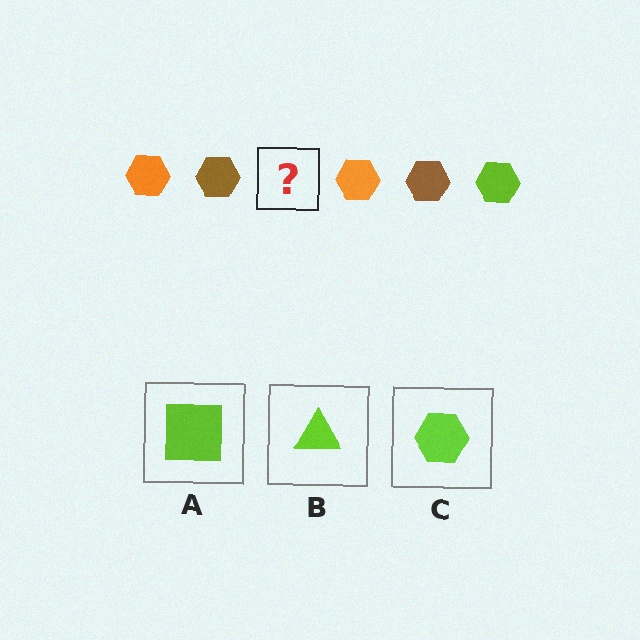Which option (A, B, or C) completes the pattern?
C.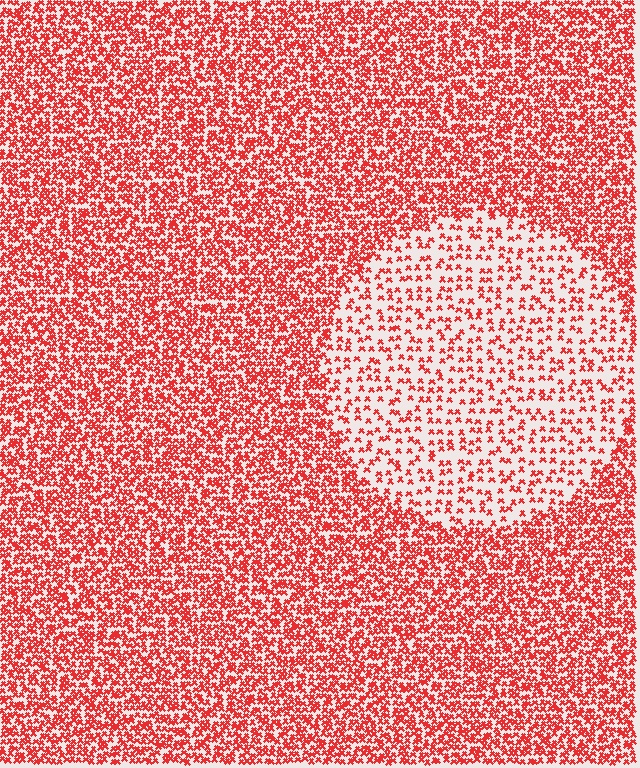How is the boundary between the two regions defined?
The boundary is defined by a change in element density (approximately 2.5x ratio). All elements are the same color, size, and shape.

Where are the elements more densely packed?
The elements are more densely packed outside the circle boundary.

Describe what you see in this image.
The image contains small red elements arranged at two different densities. A circle-shaped region is visible where the elements are less densely packed than the surrounding area.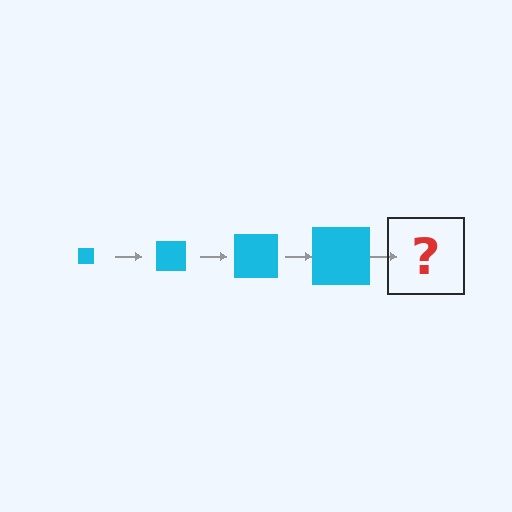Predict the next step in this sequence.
The next step is a cyan square, larger than the previous one.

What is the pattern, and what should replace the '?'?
The pattern is that the square gets progressively larger each step. The '?' should be a cyan square, larger than the previous one.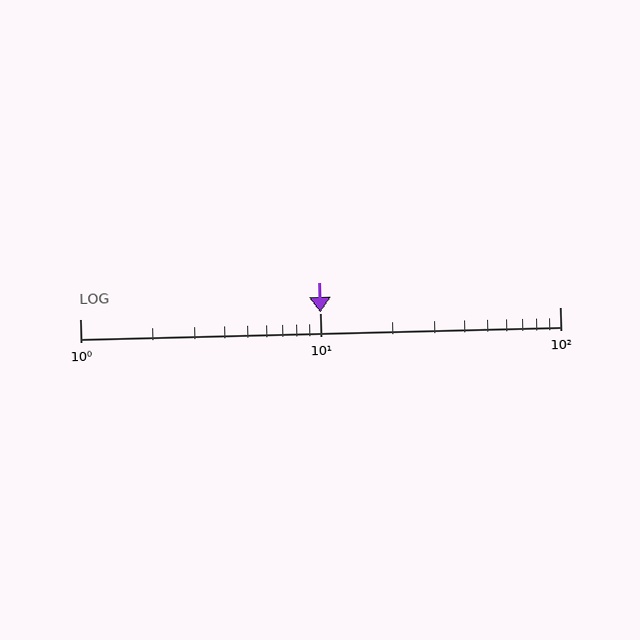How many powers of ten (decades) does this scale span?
The scale spans 2 decades, from 1 to 100.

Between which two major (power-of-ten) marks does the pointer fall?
The pointer is between 10 and 100.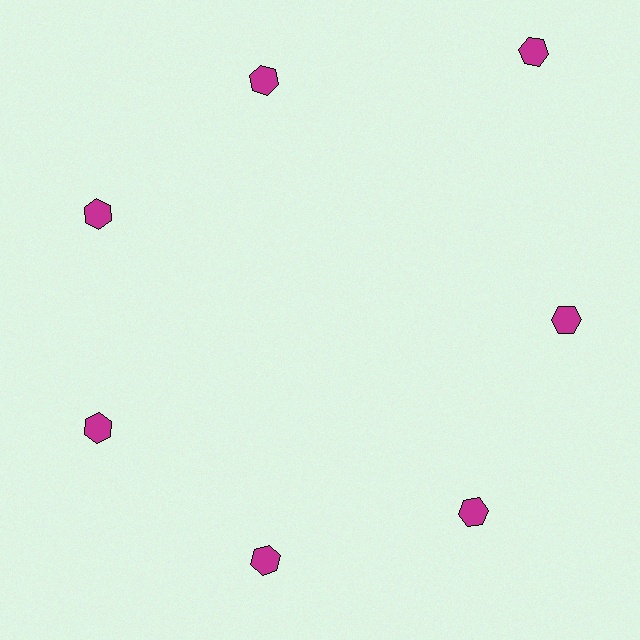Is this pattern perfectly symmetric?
No. The 7 magenta hexagons are arranged in a ring, but one element near the 1 o'clock position is pushed outward from the center, breaking the 7-fold rotational symmetry.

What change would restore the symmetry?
The symmetry would be restored by moving it inward, back onto the ring so that all 7 hexagons sit at equal angles and equal distance from the center.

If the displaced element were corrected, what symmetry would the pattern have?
It would have 7-fold rotational symmetry — the pattern would map onto itself every 51 degrees.